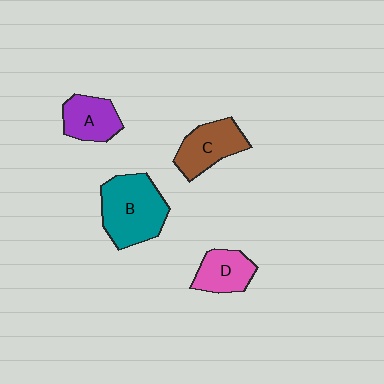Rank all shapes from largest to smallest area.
From largest to smallest: B (teal), C (brown), A (purple), D (pink).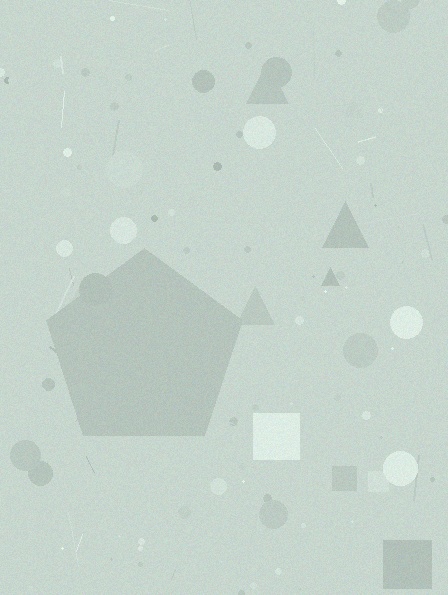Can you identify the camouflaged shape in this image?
The camouflaged shape is a pentagon.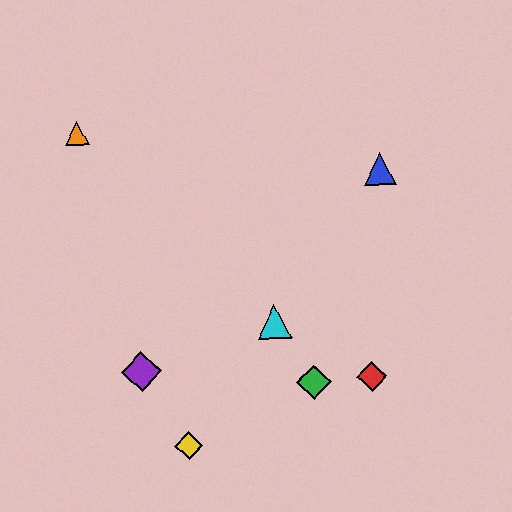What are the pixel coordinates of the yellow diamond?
The yellow diamond is at (189, 446).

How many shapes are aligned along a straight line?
3 shapes (the blue triangle, the yellow diamond, the cyan triangle) are aligned along a straight line.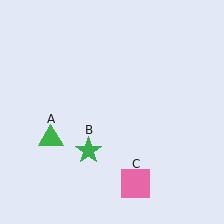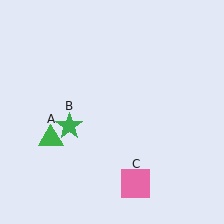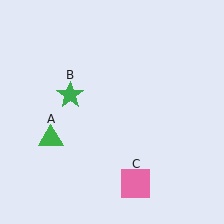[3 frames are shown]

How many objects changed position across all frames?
1 object changed position: green star (object B).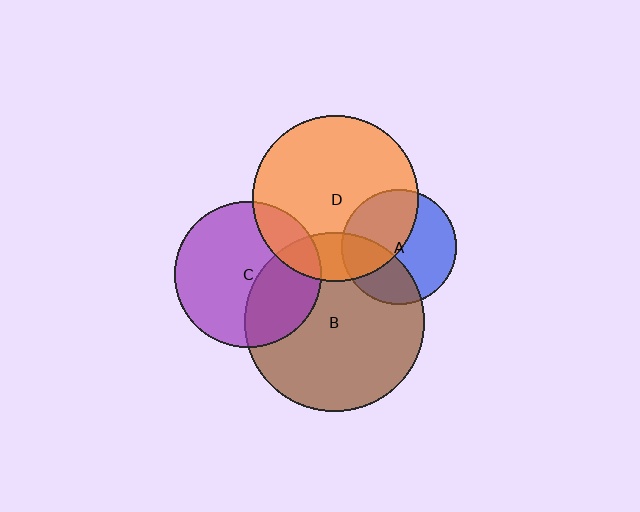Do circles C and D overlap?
Yes.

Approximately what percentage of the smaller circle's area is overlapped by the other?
Approximately 15%.